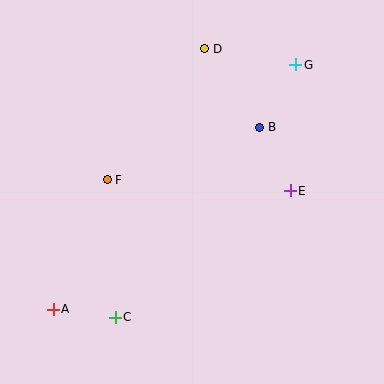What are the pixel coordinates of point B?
Point B is at (260, 127).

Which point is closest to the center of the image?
Point F at (107, 180) is closest to the center.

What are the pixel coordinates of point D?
Point D is at (205, 49).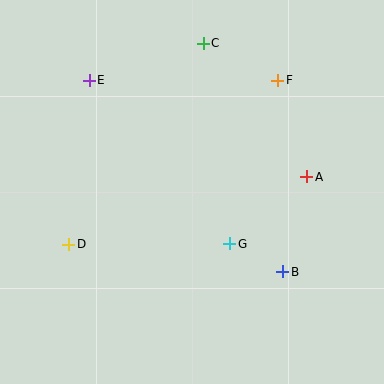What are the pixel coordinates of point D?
Point D is at (69, 244).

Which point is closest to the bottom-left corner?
Point D is closest to the bottom-left corner.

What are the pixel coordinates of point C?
Point C is at (203, 43).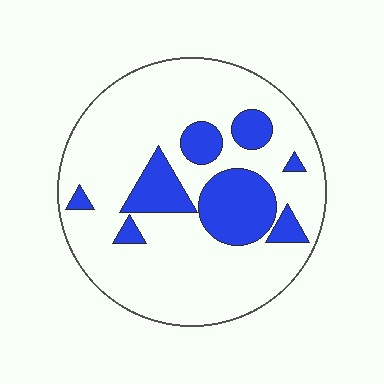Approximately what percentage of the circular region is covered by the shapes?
Approximately 20%.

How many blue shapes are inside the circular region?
8.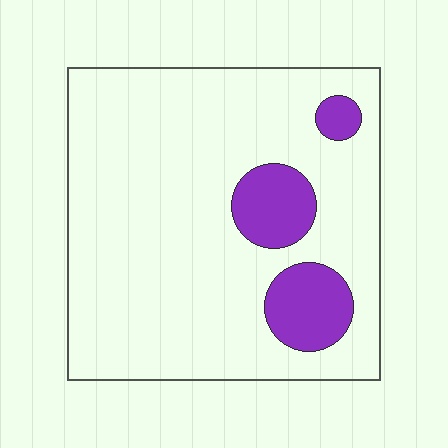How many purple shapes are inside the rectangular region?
3.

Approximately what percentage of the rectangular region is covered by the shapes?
Approximately 15%.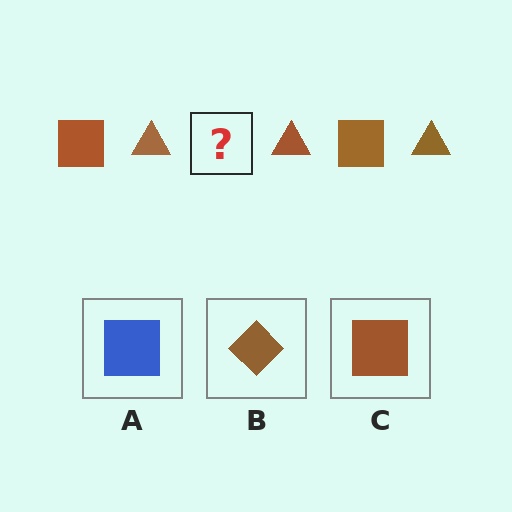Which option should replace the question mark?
Option C.